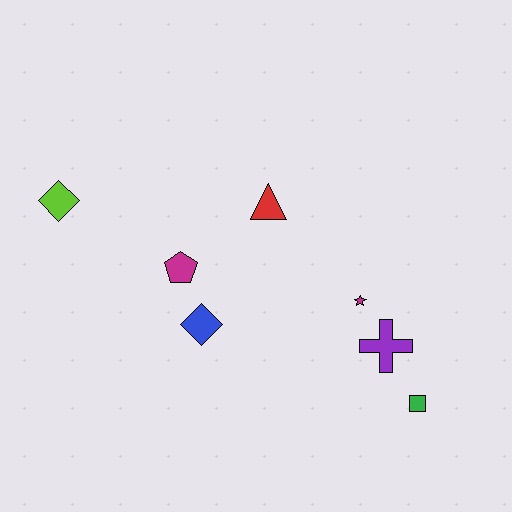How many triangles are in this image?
There is 1 triangle.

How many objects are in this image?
There are 7 objects.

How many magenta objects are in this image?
There are 2 magenta objects.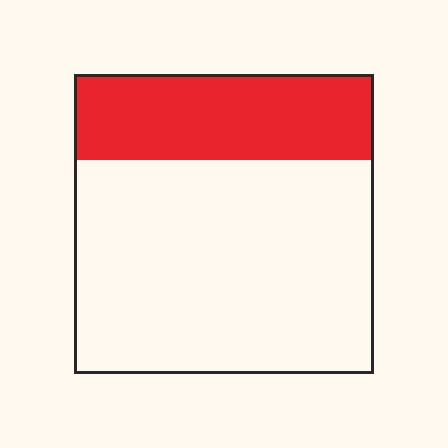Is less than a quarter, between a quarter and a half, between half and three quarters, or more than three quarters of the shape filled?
Between a quarter and a half.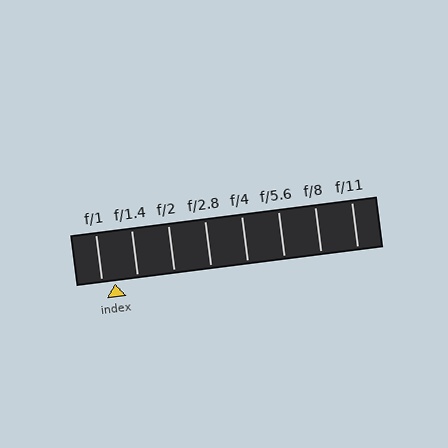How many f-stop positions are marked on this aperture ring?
There are 8 f-stop positions marked.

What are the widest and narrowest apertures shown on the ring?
The widest aperture shown is f/1 and the narrowest is f/11.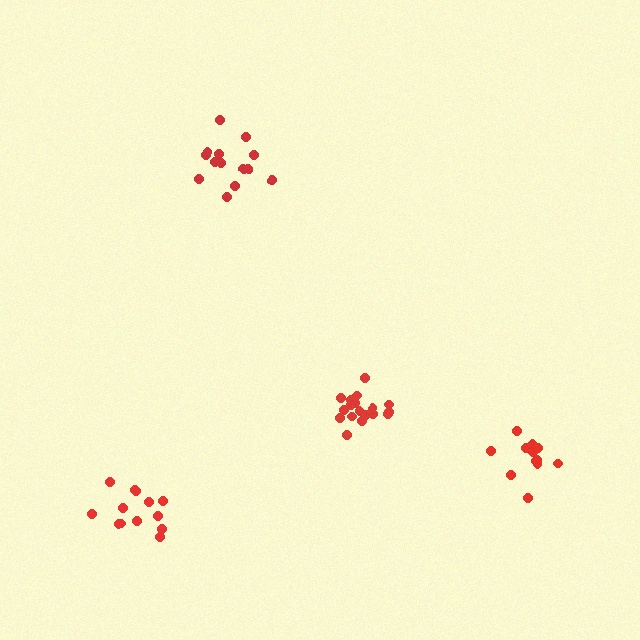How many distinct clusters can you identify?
There are 4 distinct clusters.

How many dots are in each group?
Group 1: 12 dots, Group 2: 14 dots, Group 3: 13 dots, Group 4: 18 dots (57 total).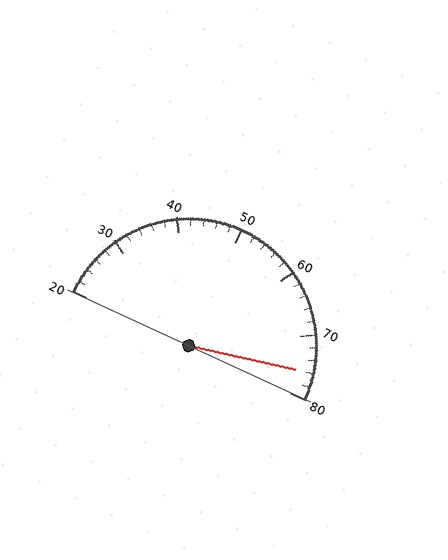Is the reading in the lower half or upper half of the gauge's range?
The reading is in the upper half of the range (20 to 80).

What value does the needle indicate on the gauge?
The needle indicates approximately 76.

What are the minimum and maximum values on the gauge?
The gauge ranges from 20 to 80.